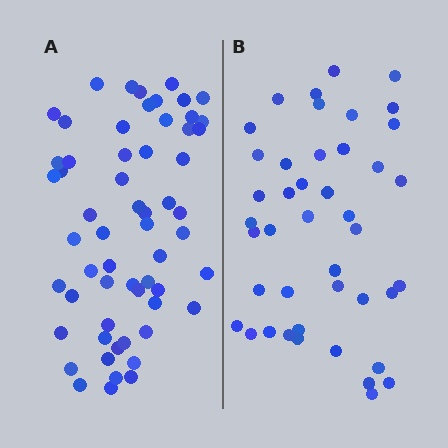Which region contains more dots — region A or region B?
Region A (the left region) has more dots.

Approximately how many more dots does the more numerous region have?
Region A has approximately 15 more dots than region B.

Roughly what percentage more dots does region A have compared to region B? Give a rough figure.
About 35% more.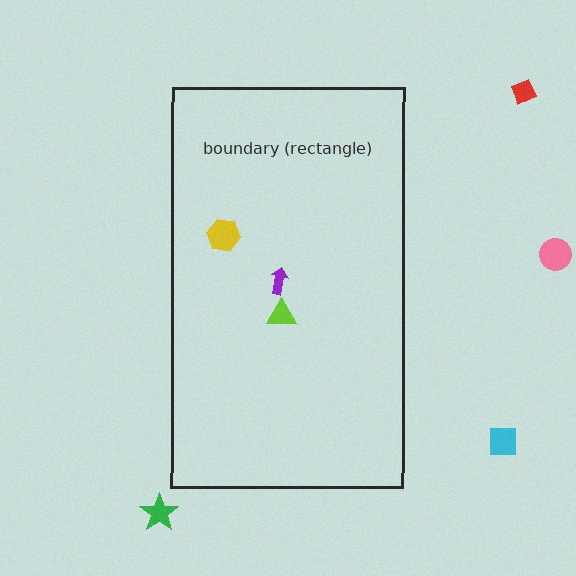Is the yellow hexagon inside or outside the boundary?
Inside.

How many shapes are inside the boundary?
3 inside, 4 outside.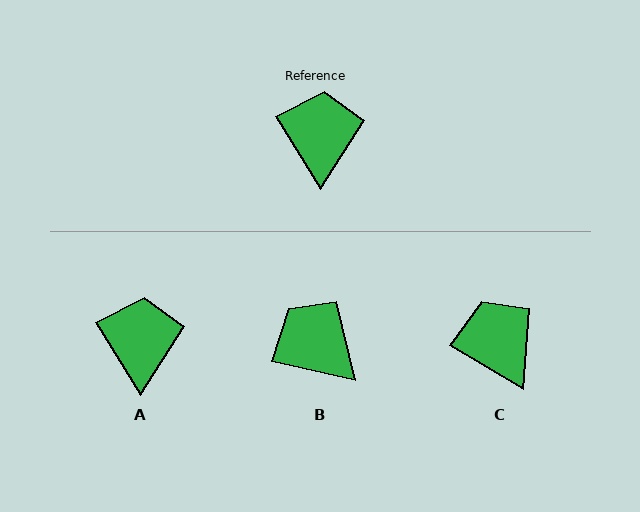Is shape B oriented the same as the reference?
No, it is off by about 45 degrees.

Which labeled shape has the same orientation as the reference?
A.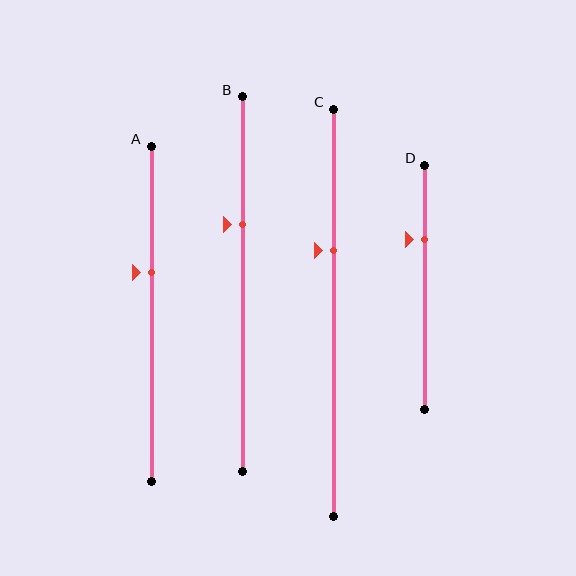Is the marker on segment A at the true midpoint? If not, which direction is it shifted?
No, the marker on segment A is shifted upward by about 12% of the segment length.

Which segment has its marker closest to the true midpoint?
Segment A has its marker closest to the true midpoint.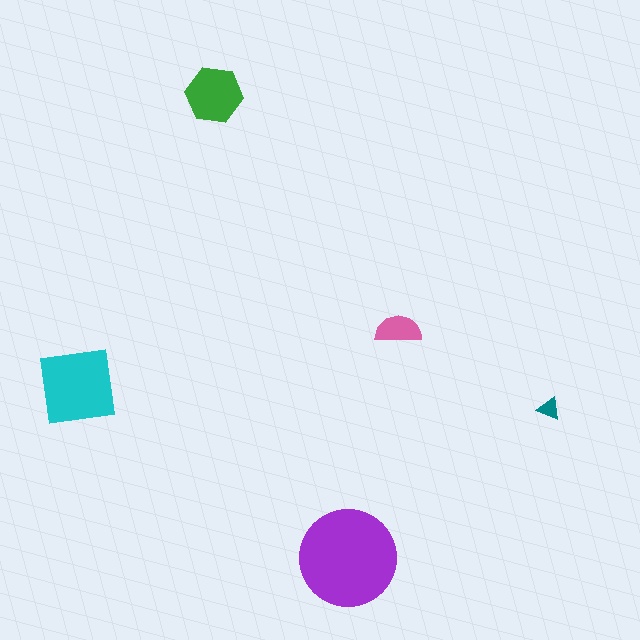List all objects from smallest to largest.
The teal triangle, the pink semicircle, the green hexagon, the cyan square, the purple circle.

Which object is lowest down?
The purple circle is bottommost.